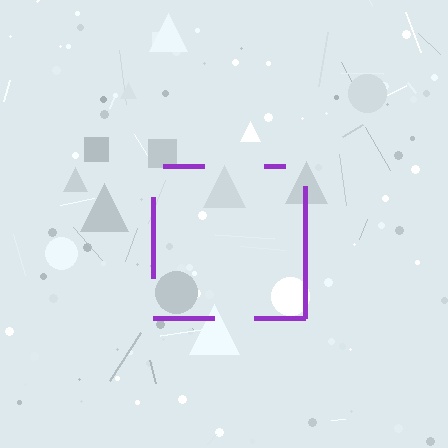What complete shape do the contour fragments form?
The contour fragments form a square.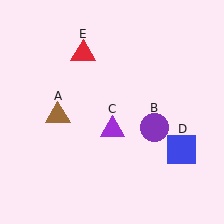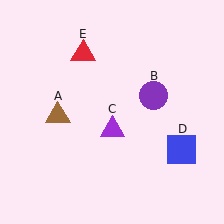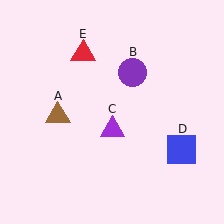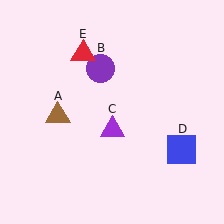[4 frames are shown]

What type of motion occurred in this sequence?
The purple circle (object B) rotated counterclockwise around the center of the scene.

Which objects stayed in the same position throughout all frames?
Brown triangle (object A) and purple triangle (object C) and blue square (object D) and red triangle (object E) remained stationary.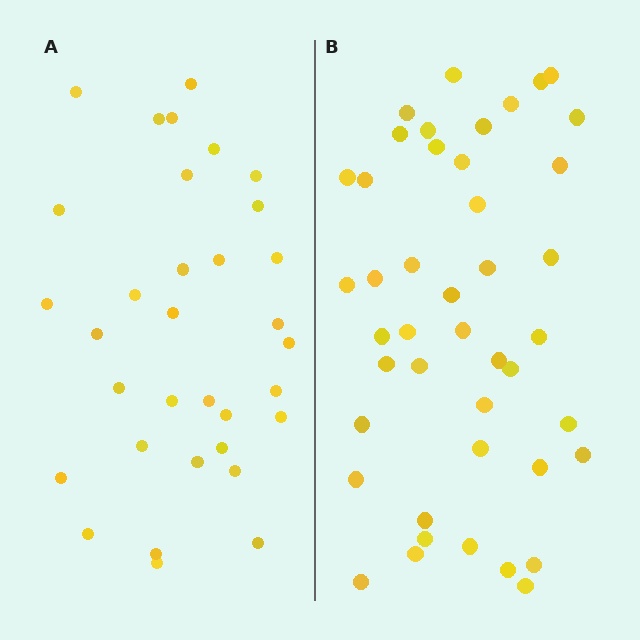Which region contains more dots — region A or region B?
Region B (the right region) has more dots.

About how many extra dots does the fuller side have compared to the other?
Region B has roughly 12 or so more dots than region A.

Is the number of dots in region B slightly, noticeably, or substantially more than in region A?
Region B has noticeably more, but not dramatically so. The ratio is roughly 1.3 to 1.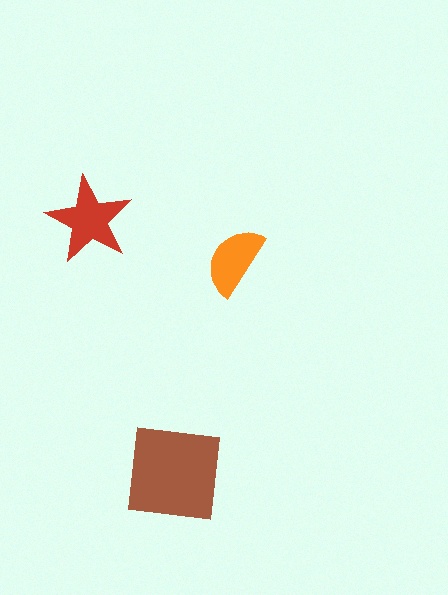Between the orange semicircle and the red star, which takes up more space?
The red star.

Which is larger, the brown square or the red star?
The brown square.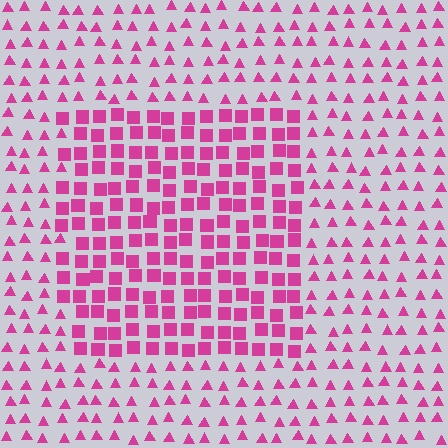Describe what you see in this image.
The image is filled with small magenta elements arranged in a uniform grid. A rectangle-shaped region contains squares, while the surrounding area contains triangles. The boundary is defined purely by the change in element shape.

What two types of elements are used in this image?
The image uses squares inside the rectangle region and triangles outside it.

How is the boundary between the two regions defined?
The boundary is defined by a change in element shape: squares inside vs. triangles outside. All elements share the same color and spacing.